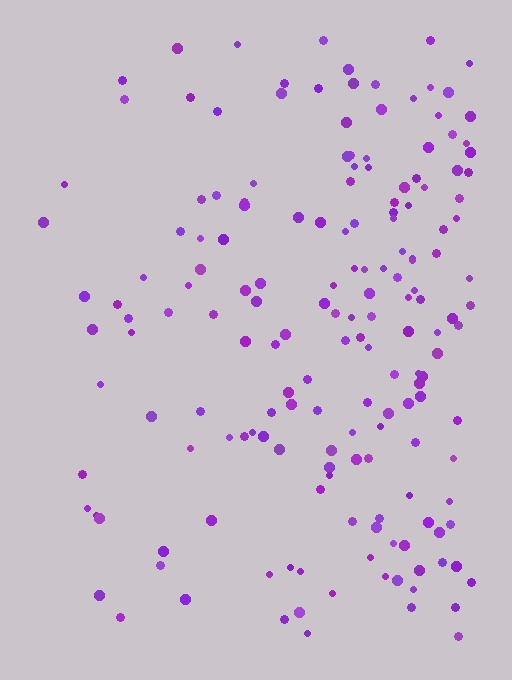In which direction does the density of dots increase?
From left to right, with the right side densest.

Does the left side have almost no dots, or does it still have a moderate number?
Still a moderate number, just noticeably fewer than the right.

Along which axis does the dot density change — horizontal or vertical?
Horizontal.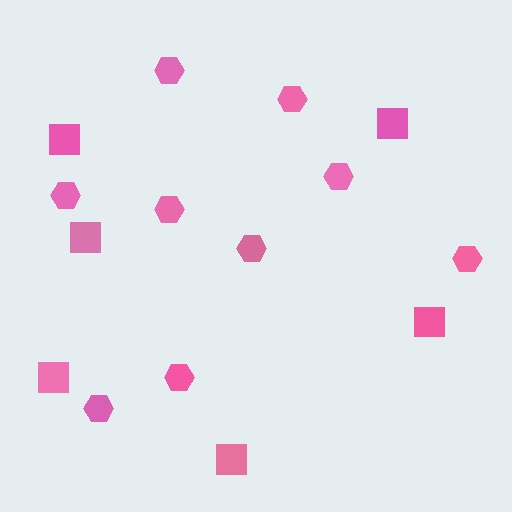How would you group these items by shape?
There are 2 groups: one group of hexagons (9) and one group of squares (6).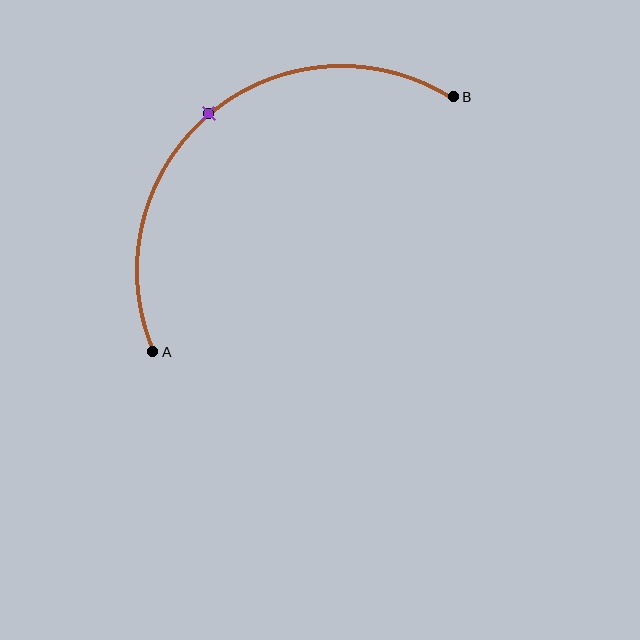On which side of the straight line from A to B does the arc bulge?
The arc bulges above and to the left of the straight line connecting A and B.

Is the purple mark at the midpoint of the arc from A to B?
Yes. The purple mark lies on the arc at equal arc-length from both A and B — it is the arc midpoint.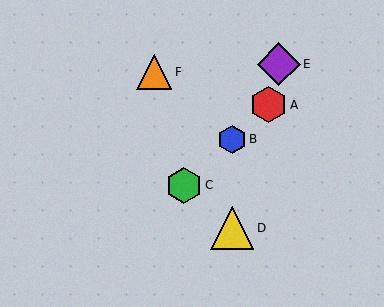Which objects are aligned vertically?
Objects B, D are aligned vertically.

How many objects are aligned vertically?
2 objects (B, D) are aligned vertically.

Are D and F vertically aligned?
No, D is at x≈232 and F is at x≈154.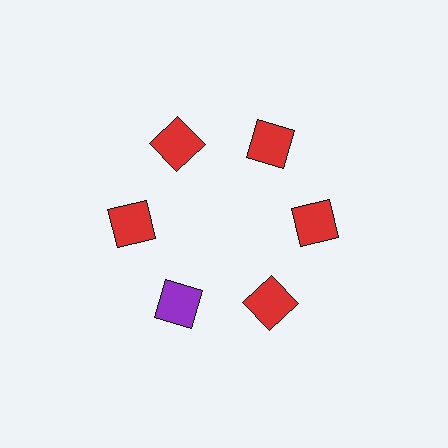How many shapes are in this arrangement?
There are 6 shapes arranged in a ring pattern.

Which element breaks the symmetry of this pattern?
The purple square at roughly the 7 o'clock position breaks the symmetry. All other shapes are red squares.